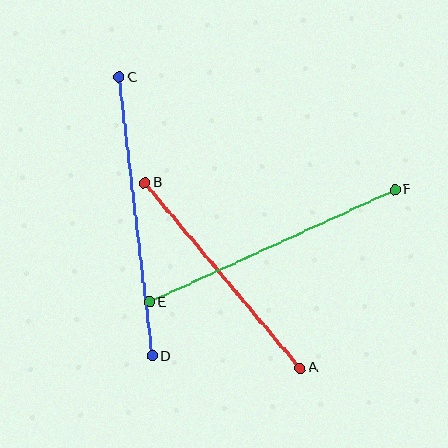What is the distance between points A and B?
The distance is approximately 242 pixels.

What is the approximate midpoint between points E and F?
The midpoint is at approximately (272, 246) pixels.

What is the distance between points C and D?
The distance is approximately 281 pixels.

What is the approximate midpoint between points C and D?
The midpoint is at approximately (135, 217) pixels.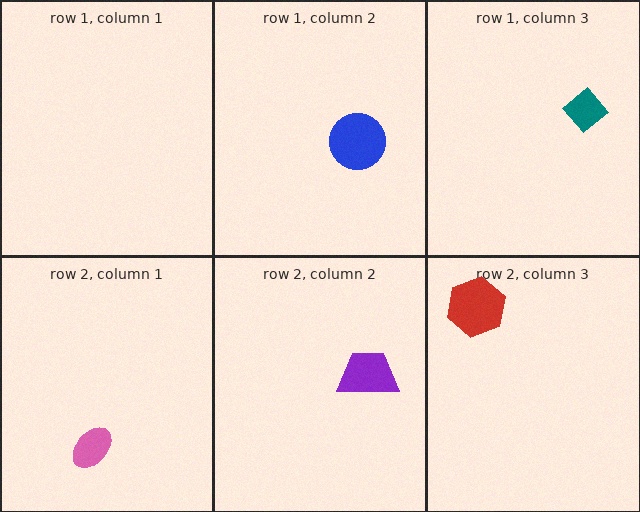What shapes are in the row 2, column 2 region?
The purple trapezoid.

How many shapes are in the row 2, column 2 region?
1.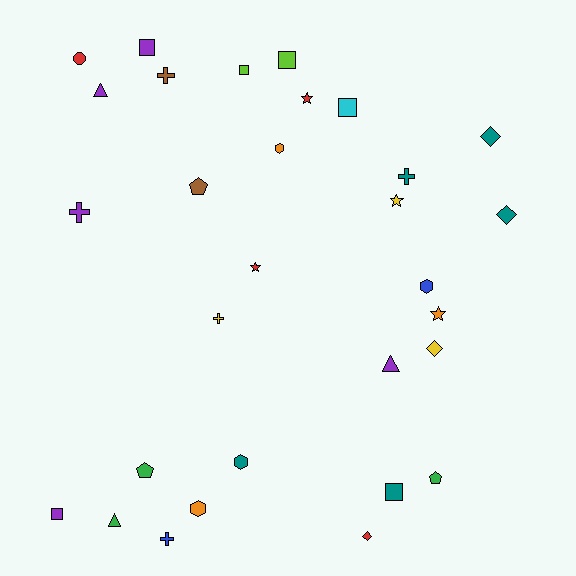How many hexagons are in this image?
There are 4 hexagons.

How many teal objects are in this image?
There are 5 teal objects.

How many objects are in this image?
There are 30 objects.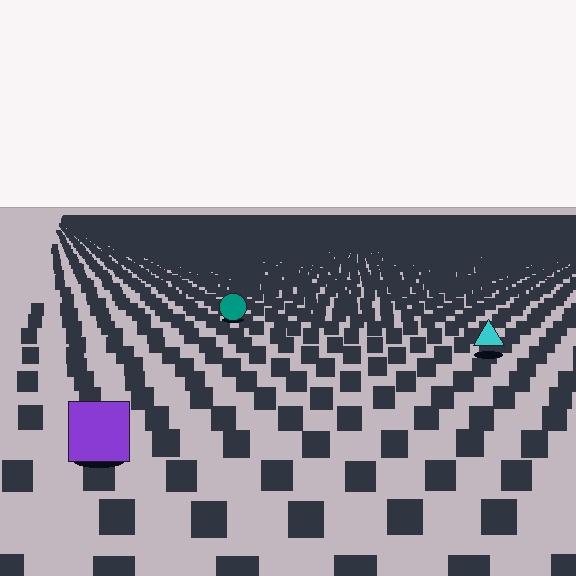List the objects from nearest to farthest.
From nearest to farthest: the purple square, the cyan triangle, the teal circle.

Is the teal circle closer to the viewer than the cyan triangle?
No. The cyan triangle is closer — you can tell from the texture gradient: the ground texture is coarser near it.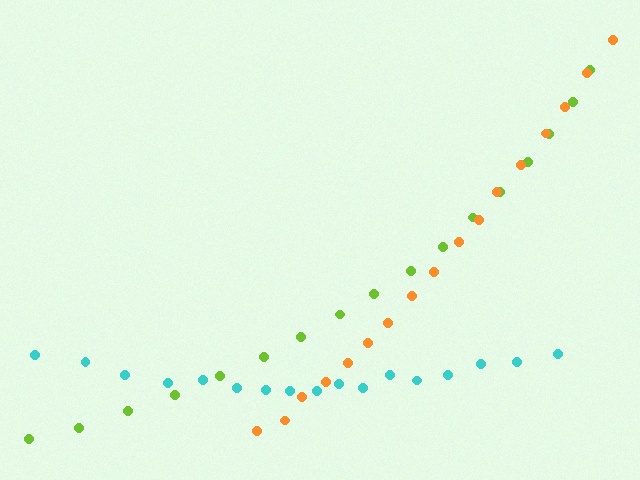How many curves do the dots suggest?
There are 3 distinct paths.